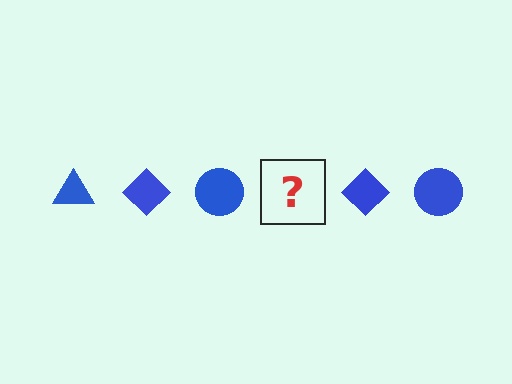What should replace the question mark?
The question mark should be replaced with a blue triangle.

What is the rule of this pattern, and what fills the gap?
The rule is that the pattern cycles through triangle, diamond, circle shapes in blue. The gap should be filled with a blue triangle.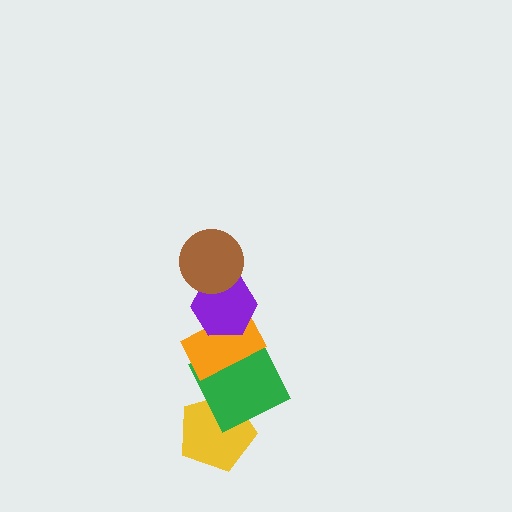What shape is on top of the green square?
The orange rectangle is on top of the green square.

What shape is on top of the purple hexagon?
The brown circle is on top of the purple hexagon.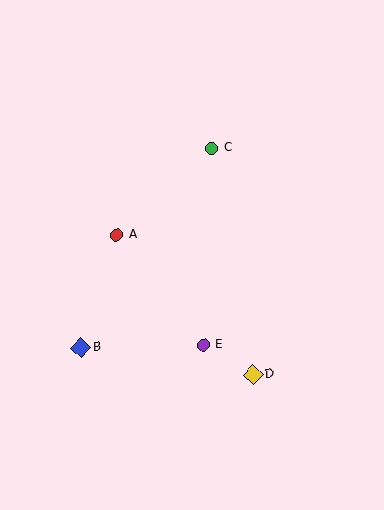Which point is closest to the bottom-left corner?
Point B is closest to the bottom-left corner.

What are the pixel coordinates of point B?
Point B is at (81, 348).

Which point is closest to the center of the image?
Point A at (117, 235) is closest to the center.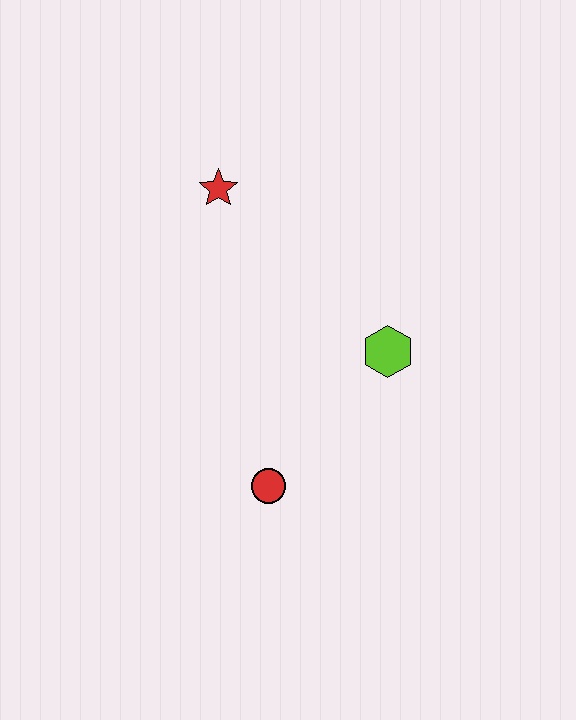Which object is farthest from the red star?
The red circle is farthest from the red star.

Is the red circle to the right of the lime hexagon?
No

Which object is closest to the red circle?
The lime hexagon is closest to the red circle.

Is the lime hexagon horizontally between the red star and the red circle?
No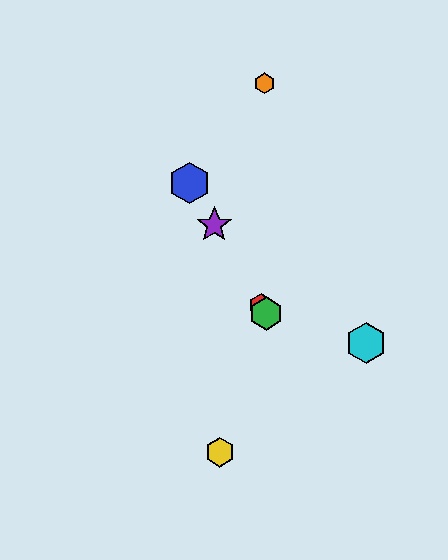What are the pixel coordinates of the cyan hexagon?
The cyan hexagon is at (366, 343).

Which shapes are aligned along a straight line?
The red hexagon, the blue hexagon, the green hexagon, the purple star are aligned along a straight line.